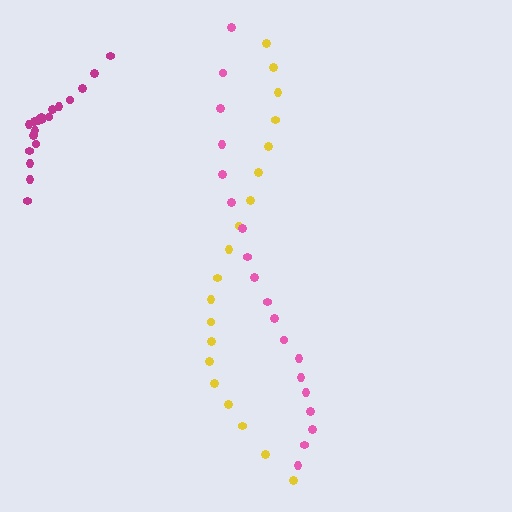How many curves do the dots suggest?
There are 3 distinct paths.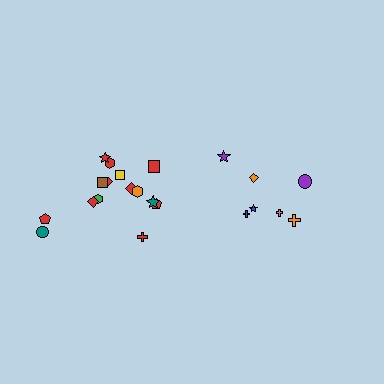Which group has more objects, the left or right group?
The left group.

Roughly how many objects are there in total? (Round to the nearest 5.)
Roughly 20 objects in total.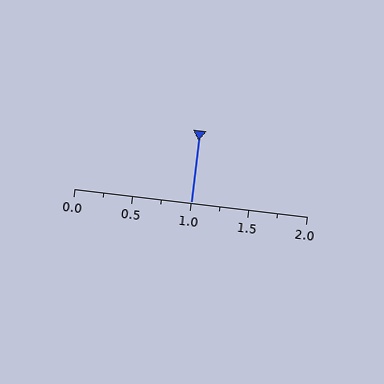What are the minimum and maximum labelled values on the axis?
The axis runs from 0.0 to 2.0.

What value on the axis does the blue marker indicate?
The marker indicates approximately 1.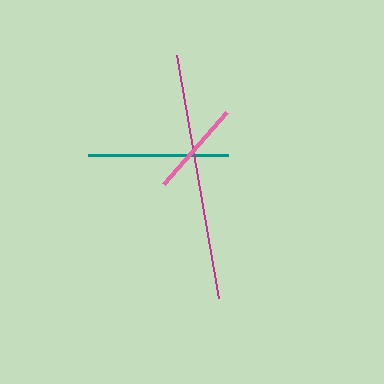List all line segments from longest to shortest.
From longest to shortest: magenta, teal, pink.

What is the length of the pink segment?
The pink segment is approximately 96 pixels long.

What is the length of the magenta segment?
The magenta segment is approximately 247 pixels long.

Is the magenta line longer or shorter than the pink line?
The magenta line is longer than the pink line.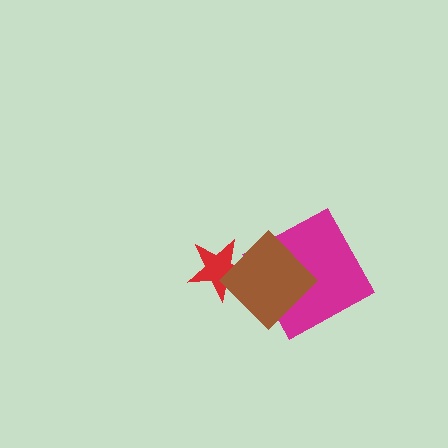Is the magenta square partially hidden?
Yes, it is partially covered by another shape.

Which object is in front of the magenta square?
The brown diamond is in front of the magenta square.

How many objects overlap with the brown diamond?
2 objects overlap with the brown diamond.